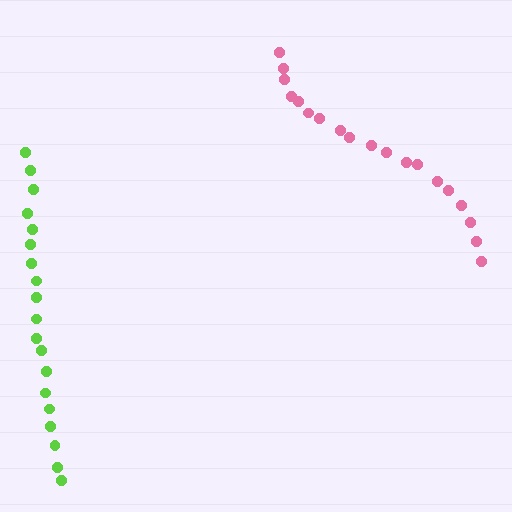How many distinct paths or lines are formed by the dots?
There are 2 distinct paths.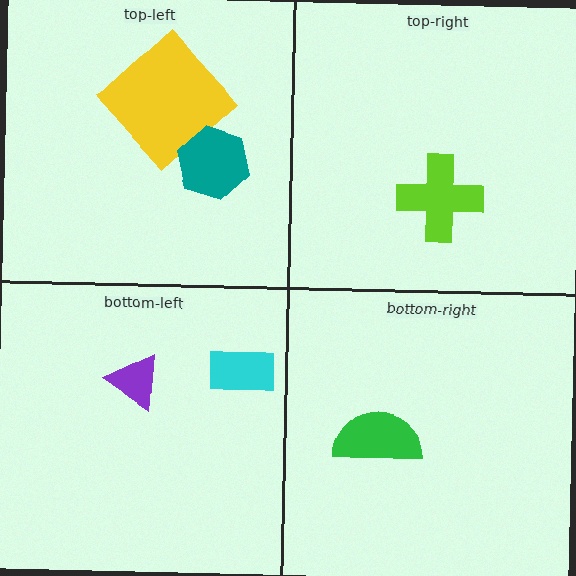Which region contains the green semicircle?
The bottom-right region.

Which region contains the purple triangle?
The bottom-left region.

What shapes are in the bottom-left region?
The cyan rectangle, the purple triangle.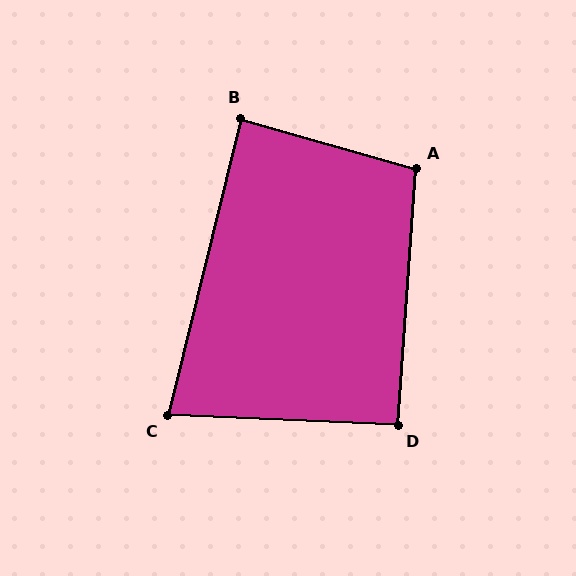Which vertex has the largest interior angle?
A, at approximately 101 degrees.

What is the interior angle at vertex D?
Approximately 92 degrees (approximately right).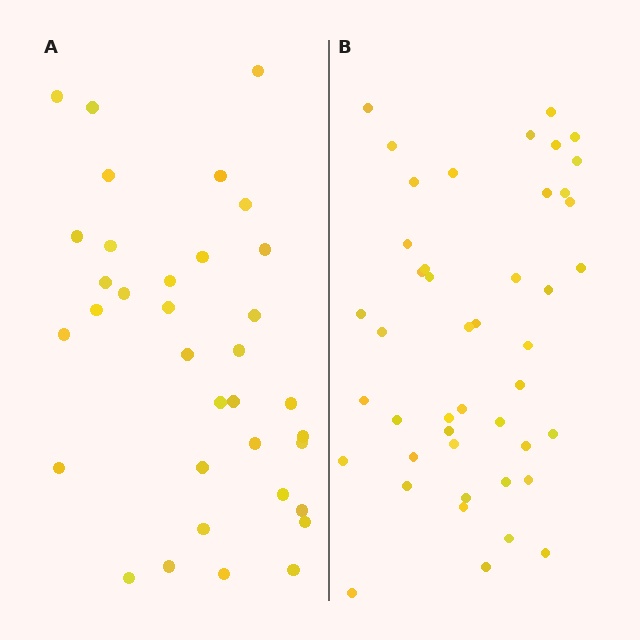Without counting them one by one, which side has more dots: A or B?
Region B (the right region) has more dots.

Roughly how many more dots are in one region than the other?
Region B has roughly 10 or so more dots than region A.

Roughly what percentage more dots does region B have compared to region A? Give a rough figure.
About 30% more.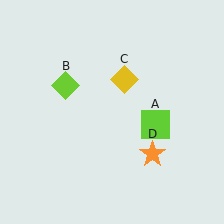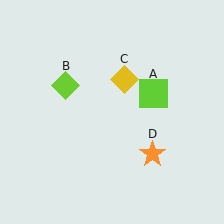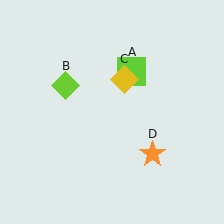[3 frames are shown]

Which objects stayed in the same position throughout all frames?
Lime diamond (object B) and yellow diamond (object C) and orange star (object D) remained stationary.